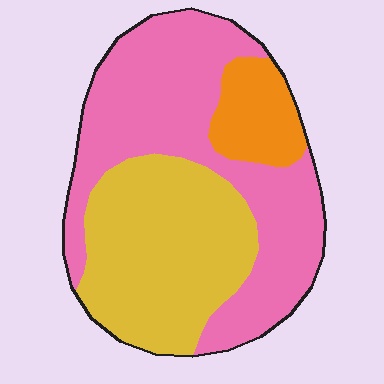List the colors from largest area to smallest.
From largest to smallest: pink, yellow, orange.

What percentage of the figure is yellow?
Yellow covers around 40% of the figure.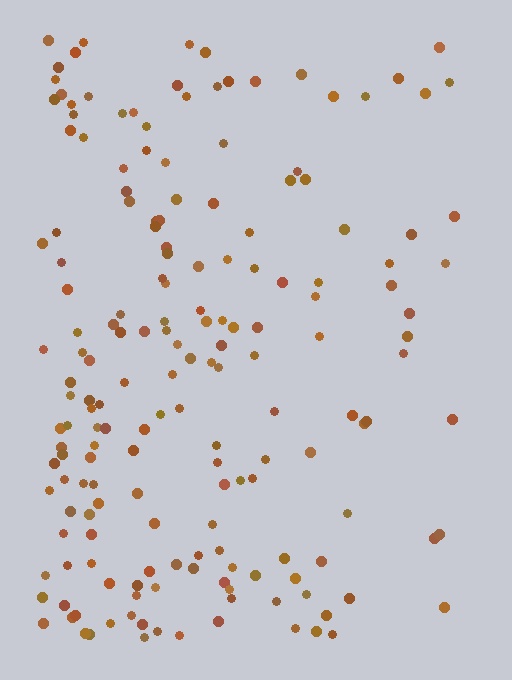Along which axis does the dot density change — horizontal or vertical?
Horizontal.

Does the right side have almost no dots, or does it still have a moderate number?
Still a moderate number, just noticeably fewer than the left.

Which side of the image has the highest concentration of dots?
The left.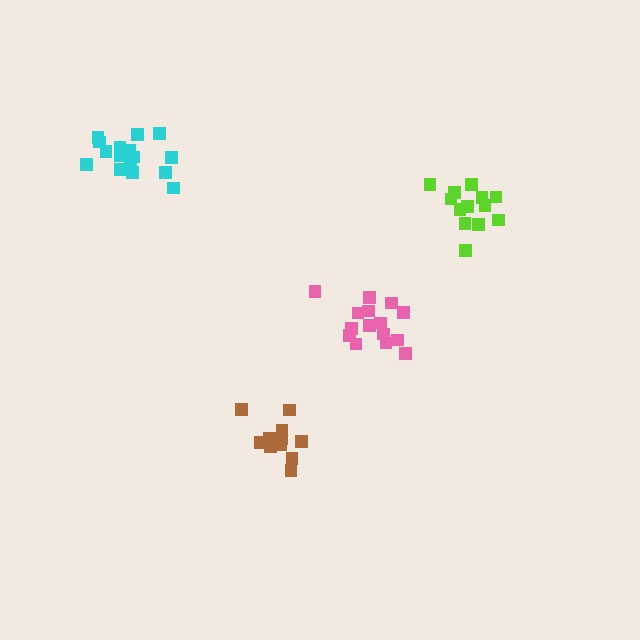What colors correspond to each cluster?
The clusters are colored: pink, brown, lime, cyan.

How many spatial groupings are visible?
There are 4 spatial groupings.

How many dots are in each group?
Group 1: 15 dots, Group 2: 11 dots, Group 3: 13 dots, Group 4: 16 dots (55 total).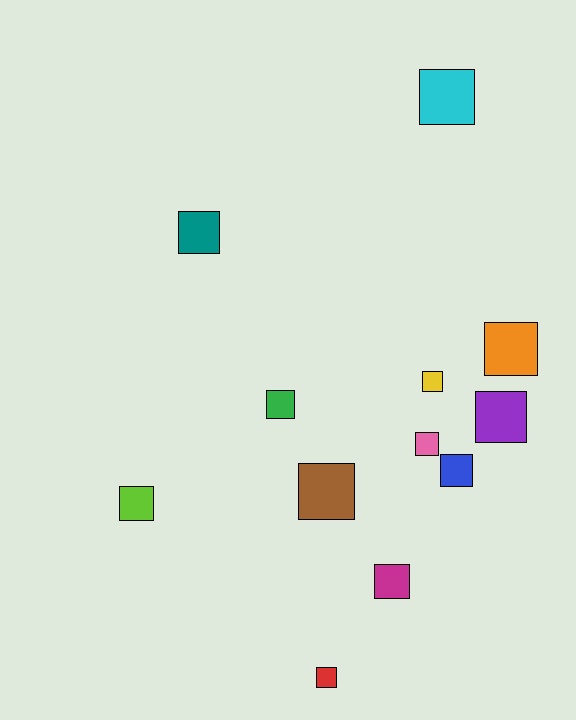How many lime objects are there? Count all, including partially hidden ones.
There is 1 lime object.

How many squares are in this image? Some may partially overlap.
There are 12 squares.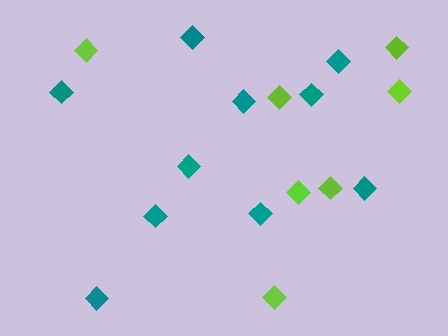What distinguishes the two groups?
There are 2 groups: one group of lime diamonds (7) and one group of teal diamonds (10).